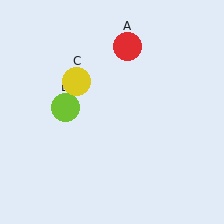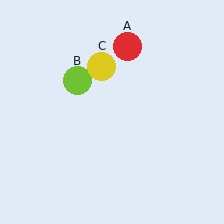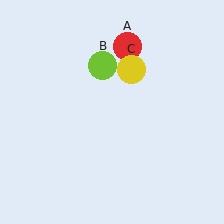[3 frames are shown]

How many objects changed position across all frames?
2 objects changed position: lime circle (object B), yellow circle (object C).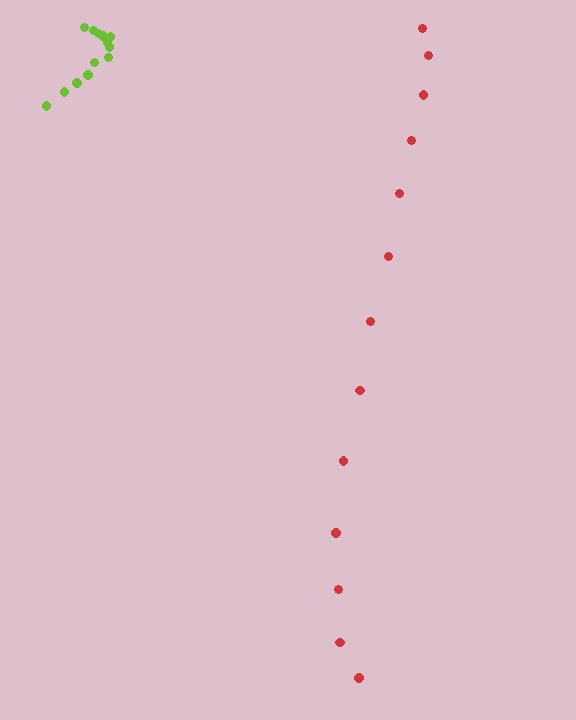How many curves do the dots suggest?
There are 2 distinct paths.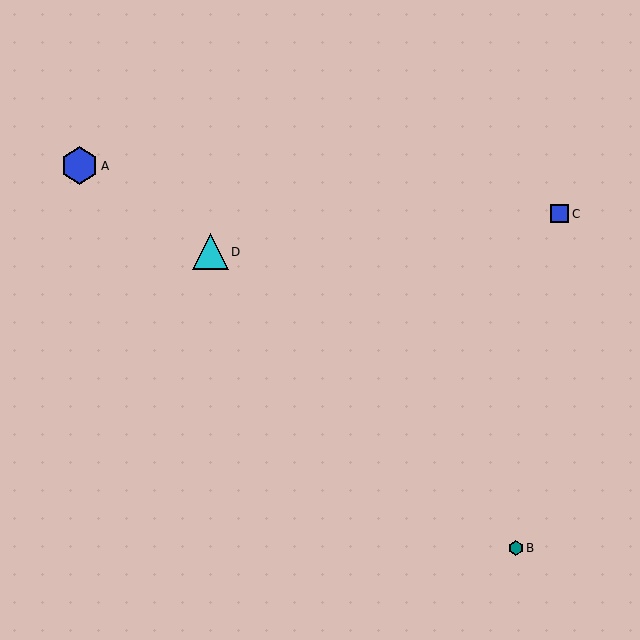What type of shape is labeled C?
Shape C is a blue square.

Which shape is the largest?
The blue hexagon (labeled A) is the largest.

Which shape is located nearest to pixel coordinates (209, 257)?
The cyan triangle (labeled D) at (210, 252) is nearest to that location.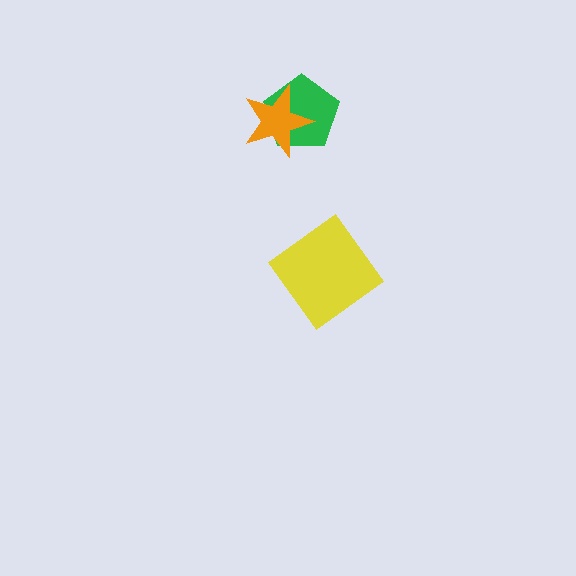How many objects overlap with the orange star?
1 object overlaps with the orange star.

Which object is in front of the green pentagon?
The orange star is in front of the green pentagon.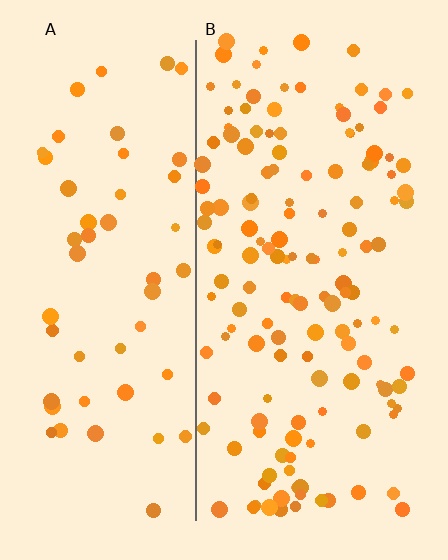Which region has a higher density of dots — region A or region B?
B (the right).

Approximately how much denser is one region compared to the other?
Approximately 2.7× — region B over region A.